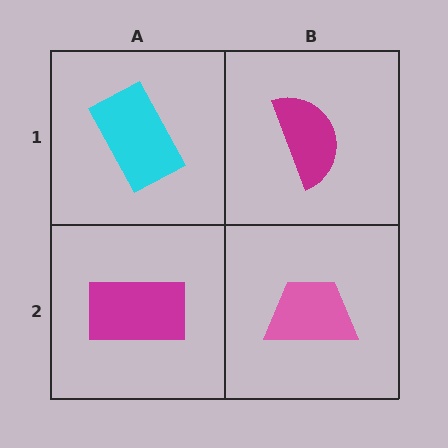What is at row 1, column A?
A cyan rectangle.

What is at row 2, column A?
A magenta rectangle.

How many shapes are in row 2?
2 shapes.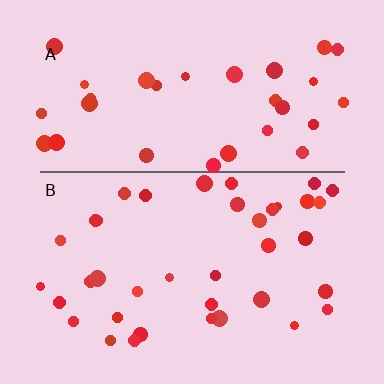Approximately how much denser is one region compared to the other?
Approximately 1.1× — region B over region A.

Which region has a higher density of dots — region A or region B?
B (the bottom).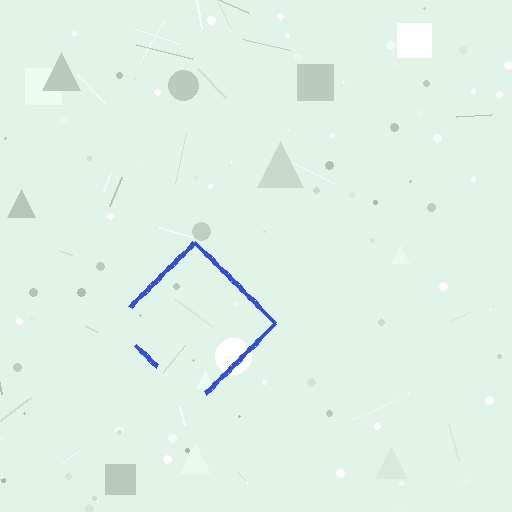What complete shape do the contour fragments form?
The contour fragments form a diamond.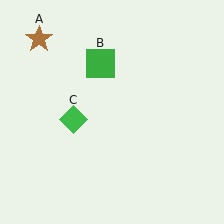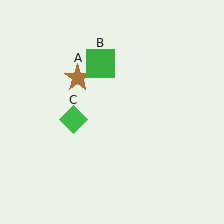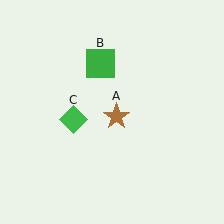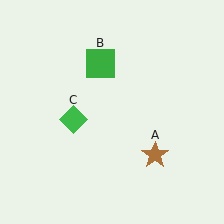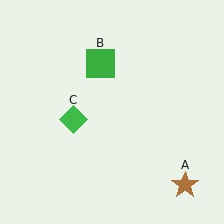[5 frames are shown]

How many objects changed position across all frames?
1 object changed position: brown star (object A).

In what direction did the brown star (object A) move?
The brown star (object A) moved down and to the right.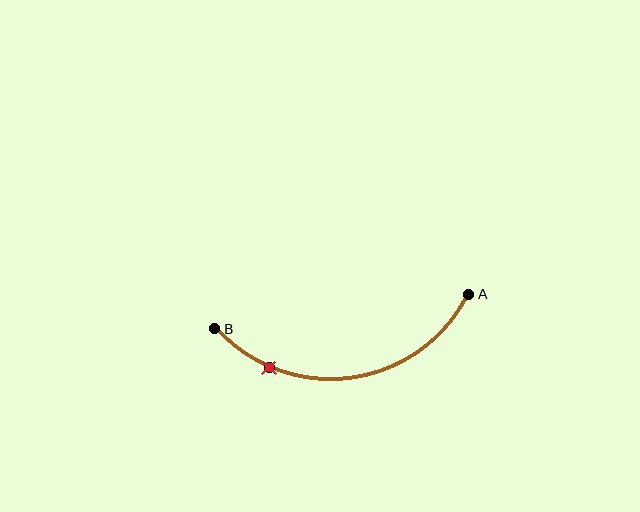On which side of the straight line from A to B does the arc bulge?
The arc bulges below the straight line connecting A and B.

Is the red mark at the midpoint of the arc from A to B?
No. The red mark lies on the arc but is closer to endpoint B. The arc midpoint would be at the point on the curve equidistant along the arc from both A and B.